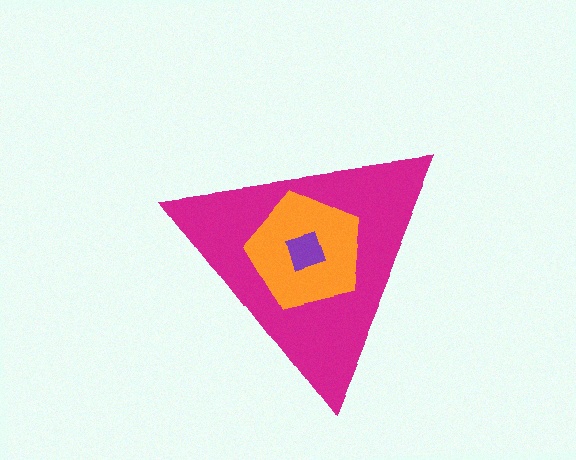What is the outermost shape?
The magenta triangle.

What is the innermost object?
The purple square.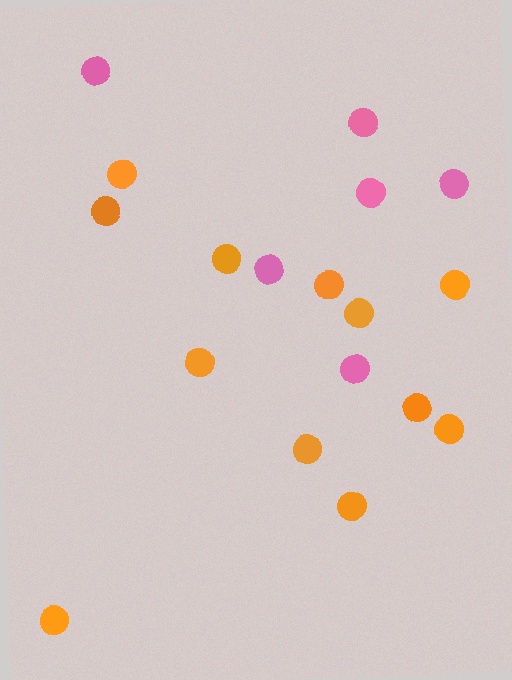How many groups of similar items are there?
There are 2 groups: one group of pink circles (6) and one group of orange circles (12).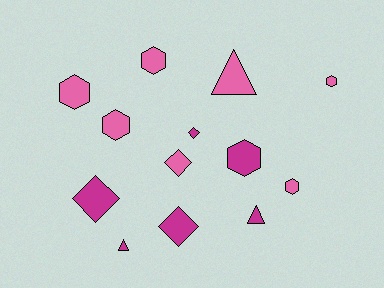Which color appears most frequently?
Pink, with 7 objects.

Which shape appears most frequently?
Hexagon, with 6 objects.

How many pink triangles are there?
There is 1 pink triangle.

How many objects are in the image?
There are 13 objects.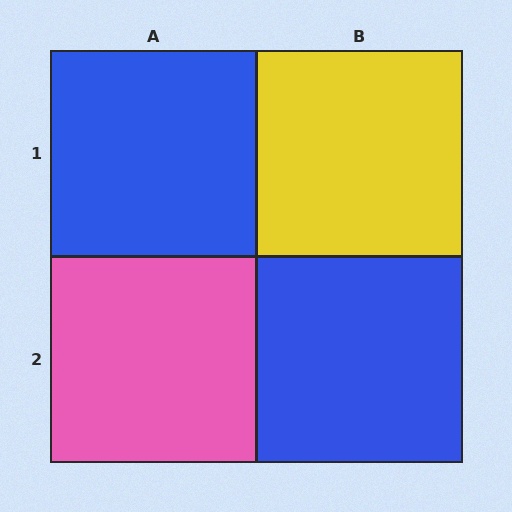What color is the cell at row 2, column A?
Pink.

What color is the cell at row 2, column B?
Blue.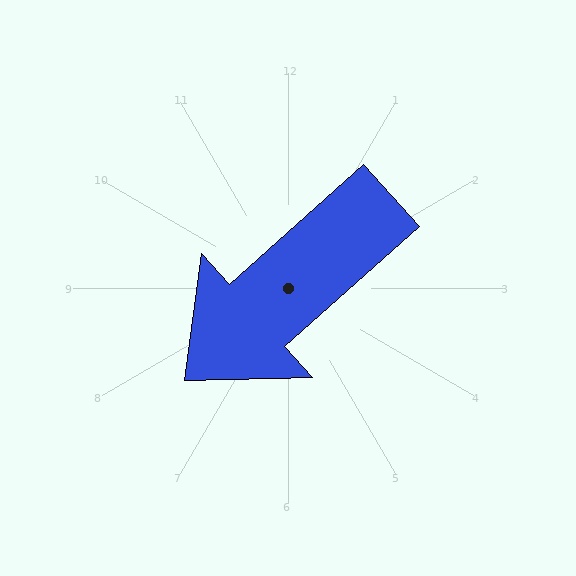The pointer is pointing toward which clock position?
Roughly 8 o'clock.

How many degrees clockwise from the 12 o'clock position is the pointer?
Approximately 228 degrees.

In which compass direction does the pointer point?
Southwest.